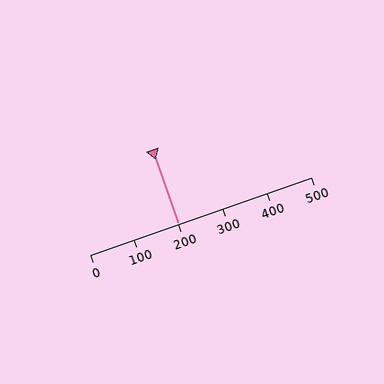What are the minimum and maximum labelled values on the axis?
The axis runs from 0 to 500.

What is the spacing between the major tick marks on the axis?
The major ticks are spaced 100 apart.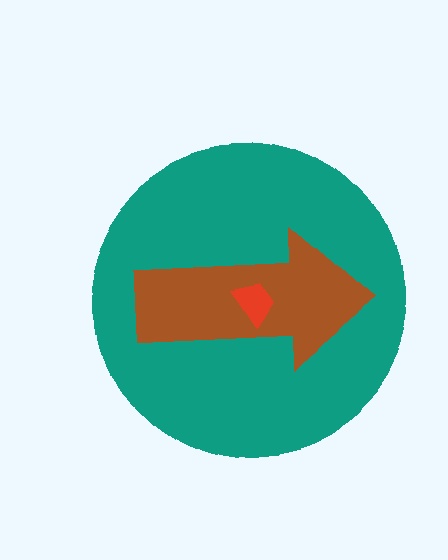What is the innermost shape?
The red trapezoid.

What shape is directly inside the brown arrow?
The red trapezoid.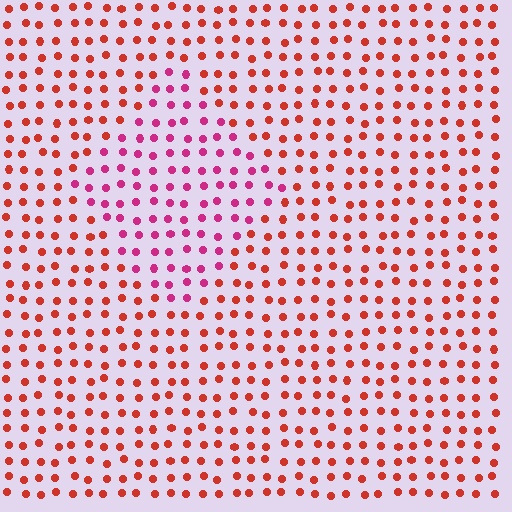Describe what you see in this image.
The image is filled with small red elements in a uniform arrangement. A diamond-shaped region is visible where the elements are tinted to a slightly different hue, forming a subtle color boundary.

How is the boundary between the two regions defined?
The boundary is defined purely by a slight shift in hue (about 38 degrees). Spacing, size, and orientation are identical on both sides.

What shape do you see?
I see a diamond.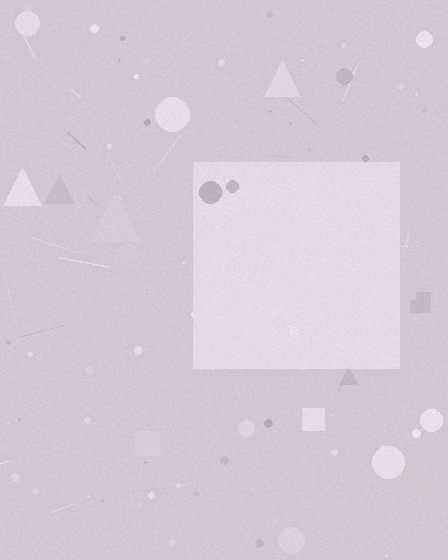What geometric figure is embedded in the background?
A square is embedded in the background.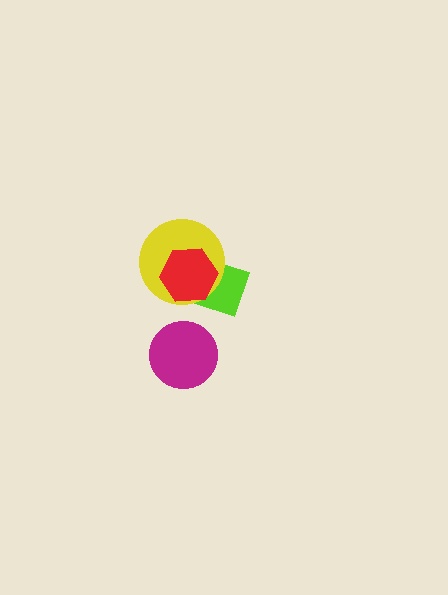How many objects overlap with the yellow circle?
2 objects overlap with the yellow circle.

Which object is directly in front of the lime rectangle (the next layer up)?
The yellow circle is directly in front of the lime rectangle.